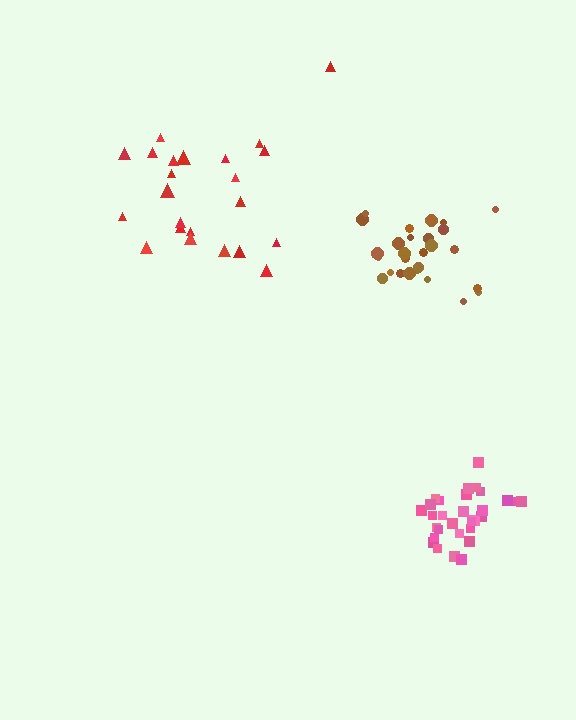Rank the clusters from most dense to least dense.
pink, brown, red.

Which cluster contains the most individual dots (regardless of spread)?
Pink (31).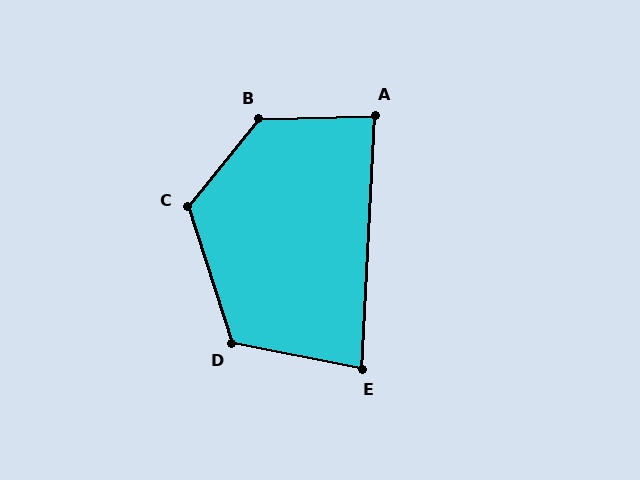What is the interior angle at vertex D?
Approximately 119 degrees (obtuse).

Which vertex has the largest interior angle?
B, at approximately 130 degrees.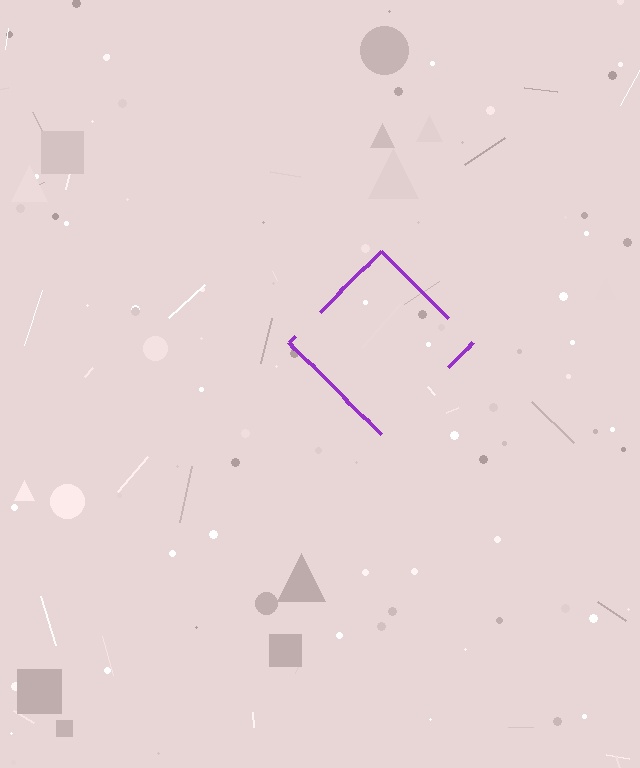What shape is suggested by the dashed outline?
The dashed outline suggests a diamond.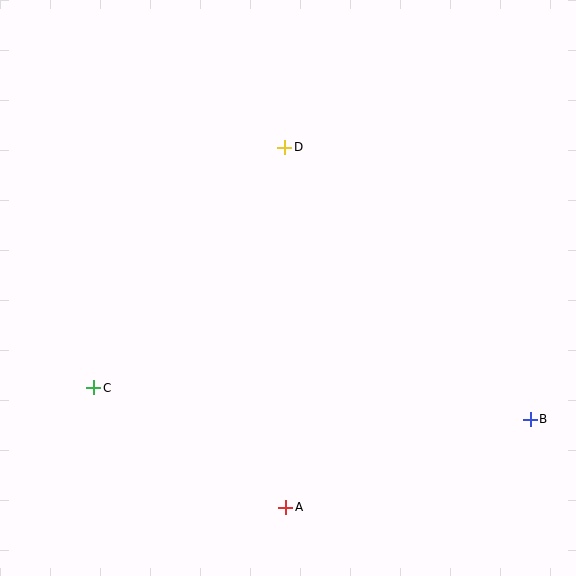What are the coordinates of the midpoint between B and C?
The midpoint between B and C is at (312, 403).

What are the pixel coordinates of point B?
Point B is at (530, 419).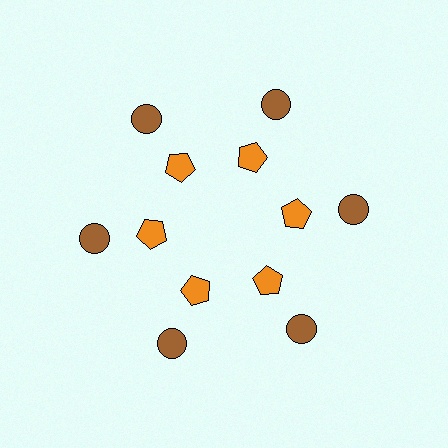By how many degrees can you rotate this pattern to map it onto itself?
The pattern maps onto itself every 60 degrees of rotation.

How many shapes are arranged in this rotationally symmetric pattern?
There are 12 shapes, arranged in 6 groups of 2.